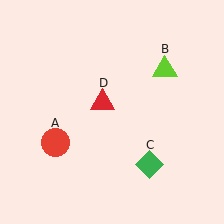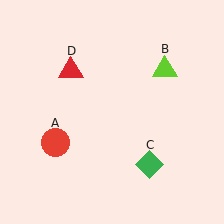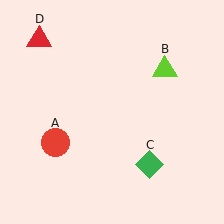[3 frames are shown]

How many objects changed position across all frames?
1 object changed position: red triangle (object D).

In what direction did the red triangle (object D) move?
The red triangle (object D) moved up and to the left.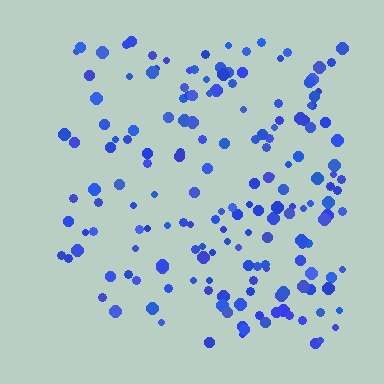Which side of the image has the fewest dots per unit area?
The left.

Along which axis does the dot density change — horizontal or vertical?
Horizontal.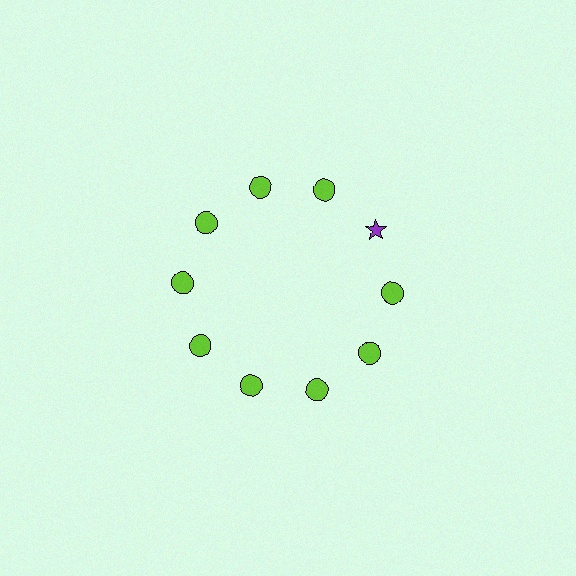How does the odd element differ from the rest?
It differs in both color (purple instead of lime) and shape (star instead of circle).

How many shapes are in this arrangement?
There are 10 shapes arranged in a ring pattern.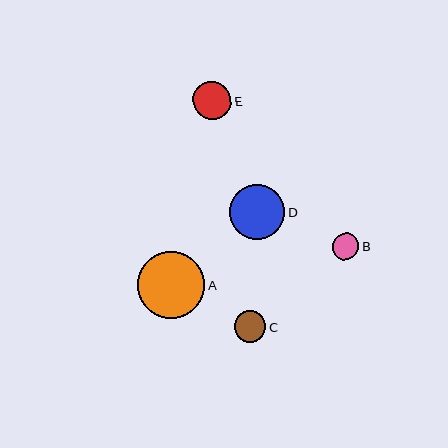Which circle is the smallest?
Circle B is the smallest with a size of approximately 27 pixels.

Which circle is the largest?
Circle A is the largest with a size of approximately 67 pixels.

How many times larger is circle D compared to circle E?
Circle D is approximately 1.4 times the size of circle E.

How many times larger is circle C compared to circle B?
Circle C is approximately 1.2 times the size of circle B.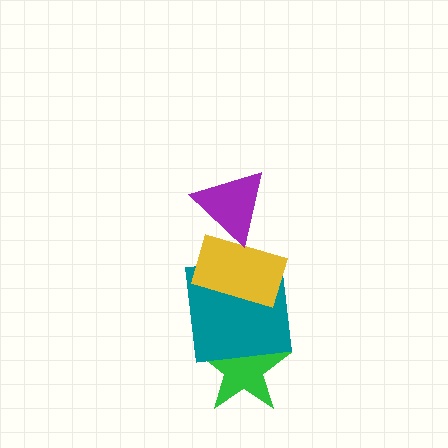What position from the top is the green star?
The green star is 4th from the top.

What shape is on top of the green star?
The teal square is on top of the green star.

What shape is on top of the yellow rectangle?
The purple triangle is on top of the yellow rectangle.